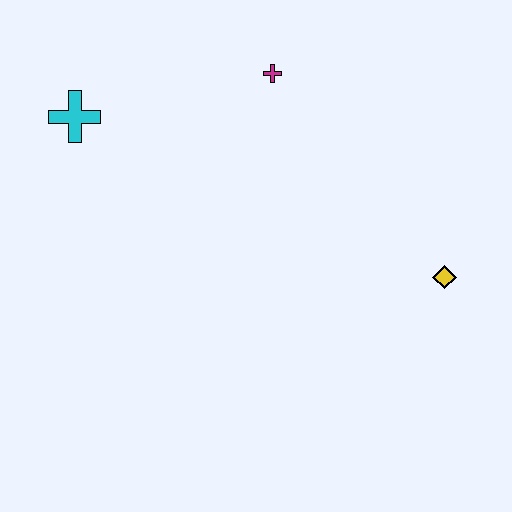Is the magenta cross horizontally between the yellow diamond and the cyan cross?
Yes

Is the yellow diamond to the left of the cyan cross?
No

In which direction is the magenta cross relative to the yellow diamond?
The magenta cross is above the yellow diamond.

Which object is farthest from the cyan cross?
The yellow diamond is farthest from the cyan cross.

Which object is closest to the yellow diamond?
The magenta cross is closest to the yellow diamond.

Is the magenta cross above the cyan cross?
Yes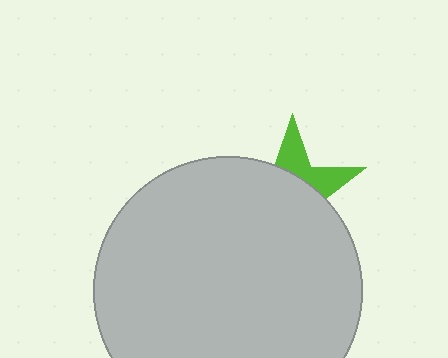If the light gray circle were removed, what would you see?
You would see the complete lime star.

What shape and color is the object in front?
The object in front is a light gray circle.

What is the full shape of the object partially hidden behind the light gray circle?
The partially hidden object is a lime star.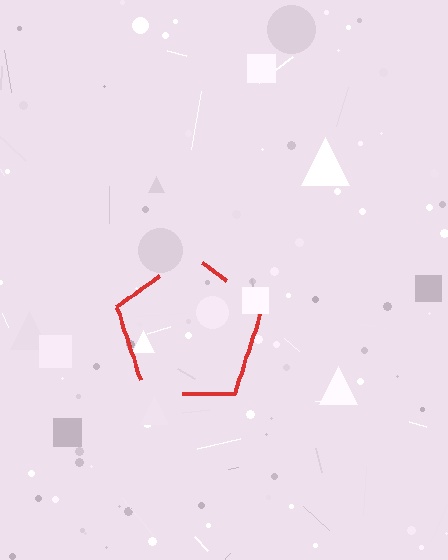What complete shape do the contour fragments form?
The contour fragments form a pentagon.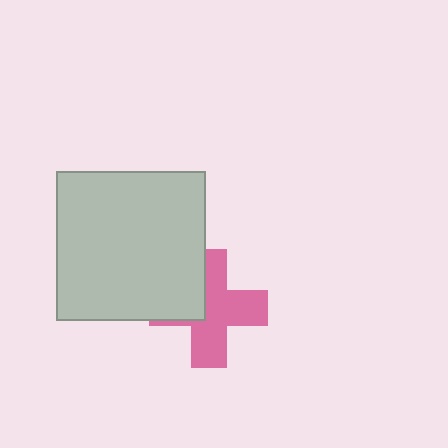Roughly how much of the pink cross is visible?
Most of it is visible (roughly 67%).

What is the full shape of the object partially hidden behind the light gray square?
The partially hidden object is a pink cross.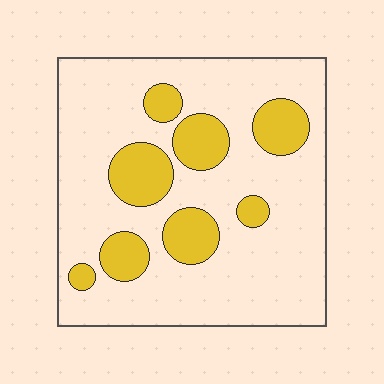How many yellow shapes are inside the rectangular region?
8.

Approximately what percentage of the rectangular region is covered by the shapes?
Approximately 20%.